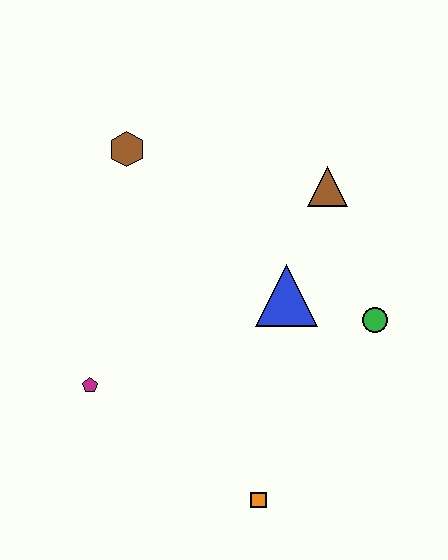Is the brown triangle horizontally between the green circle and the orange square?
Yes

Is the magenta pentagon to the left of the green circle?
Yes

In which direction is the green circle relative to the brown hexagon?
The green circle is to the right of the brown hexagon.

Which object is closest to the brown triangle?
The blue triangle is closest to the brown triangle.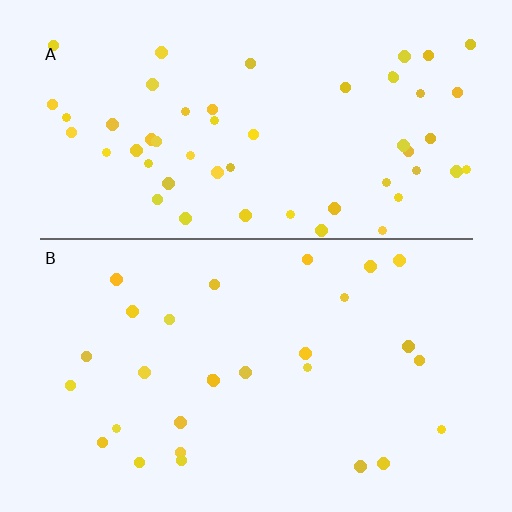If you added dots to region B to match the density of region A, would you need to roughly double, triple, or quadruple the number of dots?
Approximately double.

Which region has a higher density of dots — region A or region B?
A (the top).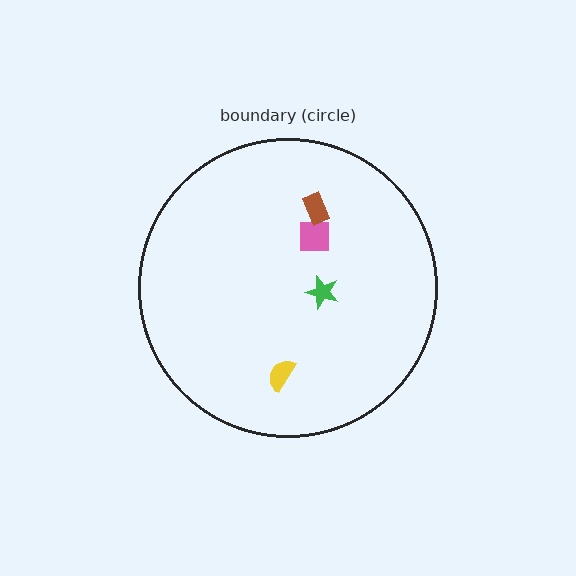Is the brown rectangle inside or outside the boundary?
Inside.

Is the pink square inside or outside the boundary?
Inside.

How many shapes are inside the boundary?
4 inside, 0 outside.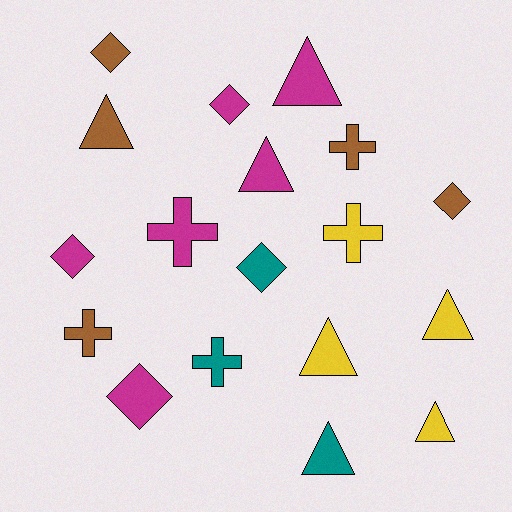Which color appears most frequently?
Magenta, with 6 objects.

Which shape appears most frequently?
Triangle, with 7 objects.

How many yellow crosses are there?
There is 1 yellow cross.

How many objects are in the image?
There are 18 objects.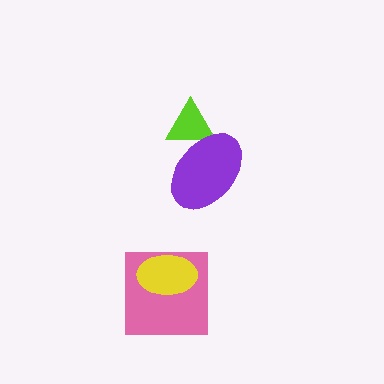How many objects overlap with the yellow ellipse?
1 object overlaps with the yellow ellipse.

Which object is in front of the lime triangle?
The purple ellipse is in front of the lime triangle.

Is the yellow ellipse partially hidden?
No, no other shape covers it.